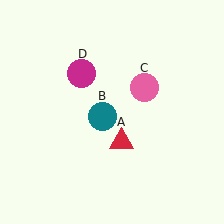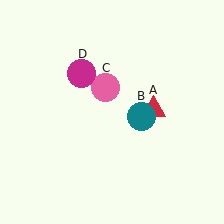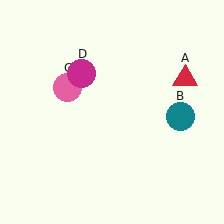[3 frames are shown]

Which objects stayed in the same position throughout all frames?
Magenta circle (object D) remained stationary.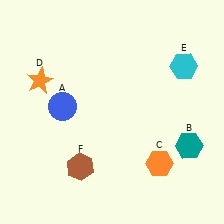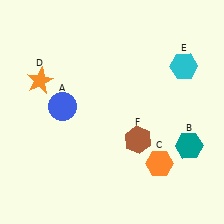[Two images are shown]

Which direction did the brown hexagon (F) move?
The brown hexagon (F) moved right.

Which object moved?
The brown hexagon (F) moved right.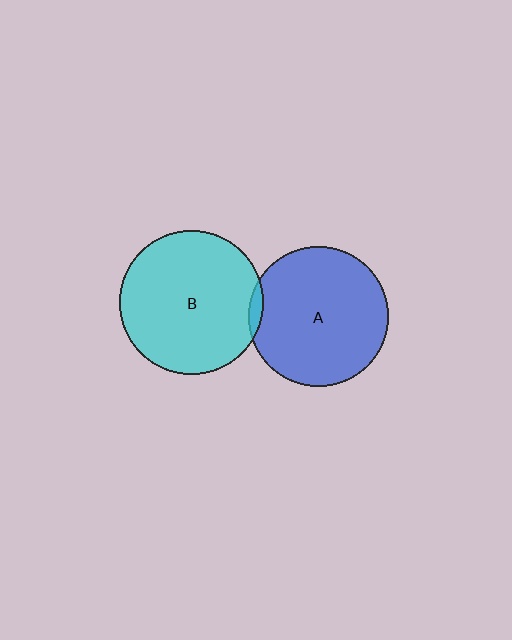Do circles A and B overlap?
Yes.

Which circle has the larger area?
Circle B (cyan).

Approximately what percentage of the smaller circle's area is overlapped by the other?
Approximately 5%.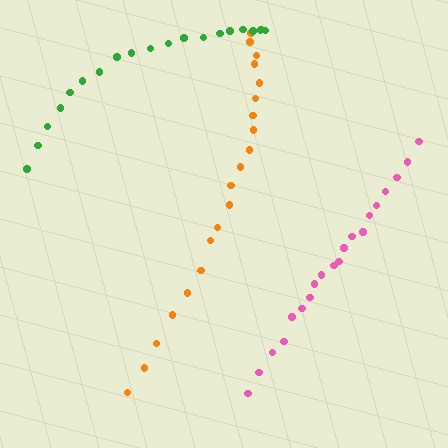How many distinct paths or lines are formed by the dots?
There are 3 distinct paths.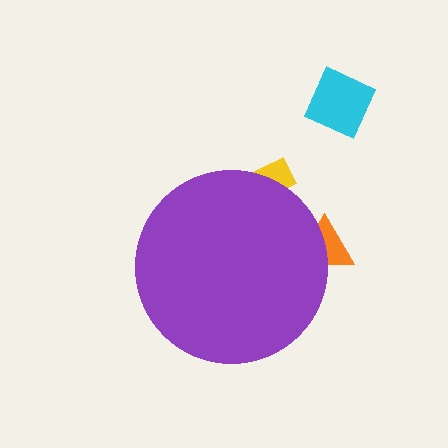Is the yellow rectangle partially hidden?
Yes, the yellow rectangle is partially hidden behind the purple circle.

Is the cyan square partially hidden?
No, the cyan square is fully visible.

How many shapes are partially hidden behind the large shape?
2 shapes are partially hidden.